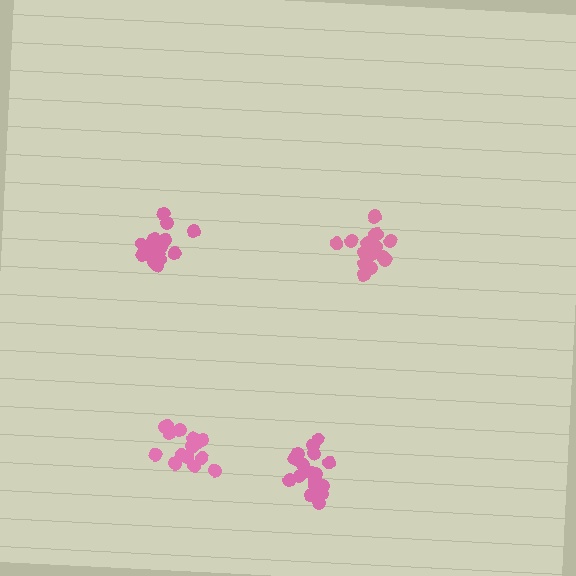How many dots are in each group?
Group 1: 15 dots, Group 2: 17 dots, Group 3: 18 dots, Group 4: 17 dots (67 total).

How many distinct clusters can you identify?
There are 4 distinct clusters.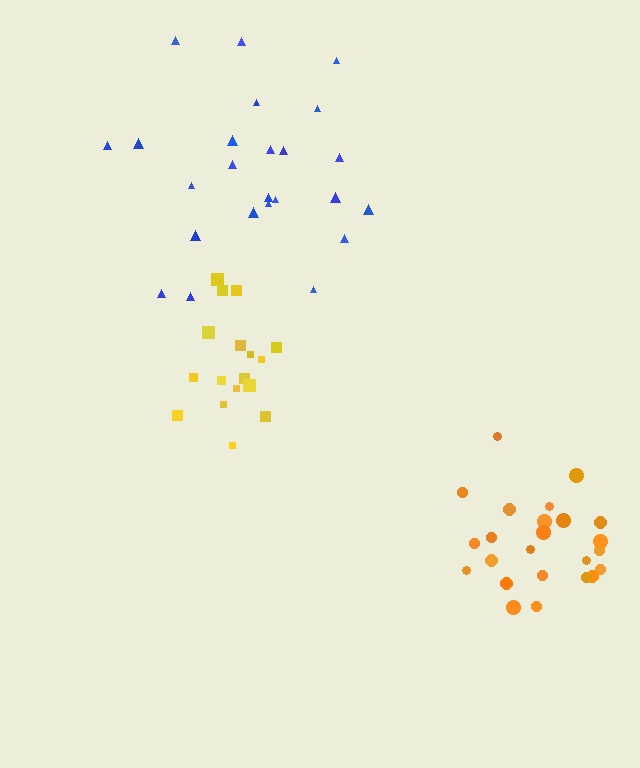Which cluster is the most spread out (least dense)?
Blue.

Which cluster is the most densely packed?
Orange.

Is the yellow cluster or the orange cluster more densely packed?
Orange.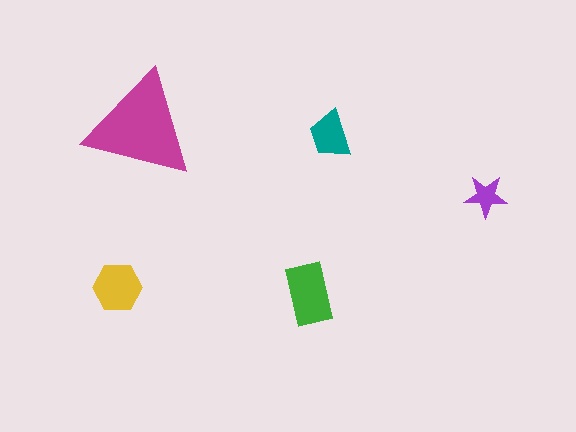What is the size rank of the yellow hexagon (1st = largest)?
3rd.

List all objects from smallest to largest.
The purple star, the teal trapezoid, the yellow hexagon, the green rectangle, the magenta triangle.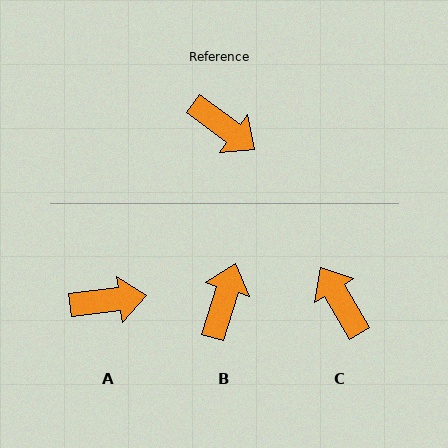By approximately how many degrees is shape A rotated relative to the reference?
Approximately 44 degrees counter-clockwise.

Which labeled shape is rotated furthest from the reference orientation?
C, about 157 degrees away.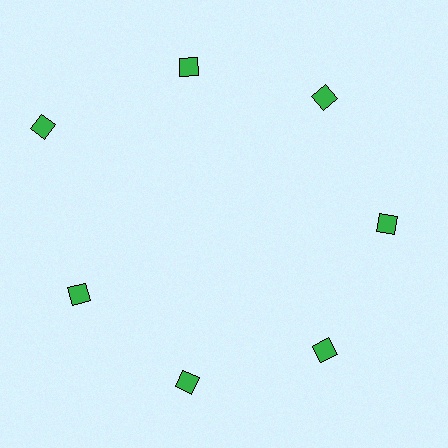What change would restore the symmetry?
The symmetry would be restored by moving it inward, back onto the ring so that all 7 diamonds sit at equal angles and equal distance from the center.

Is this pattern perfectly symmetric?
No. The 7 green diamonds are arranged in a ring, but one element near the 10 o'clock position is pushed outward from the center, breaking the 7-fold rotational symmetry.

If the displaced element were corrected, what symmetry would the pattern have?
It would have 7-fold rotational symmetry — the pattern would map onto itself every 51 degrees.